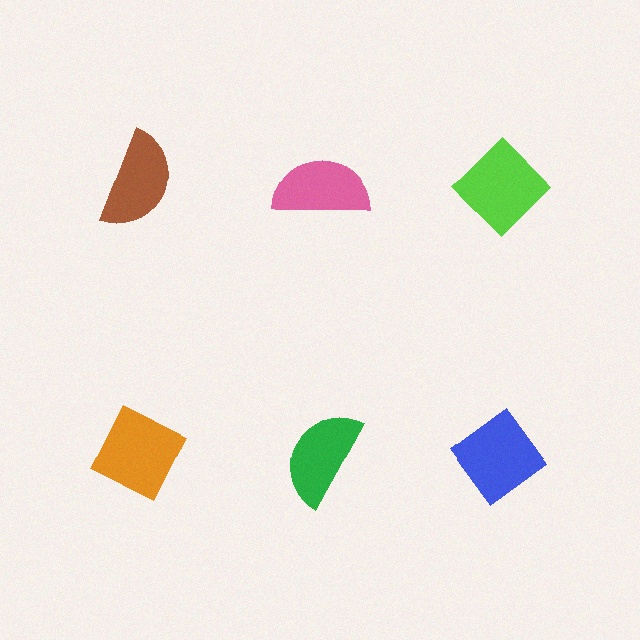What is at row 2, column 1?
An orange diamond.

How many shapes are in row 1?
3 shapes.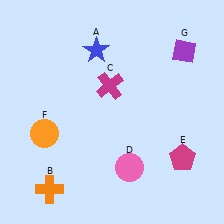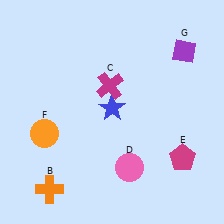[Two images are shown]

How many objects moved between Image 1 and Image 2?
1 object moved between the two images.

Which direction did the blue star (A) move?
The blue star (A) moved down.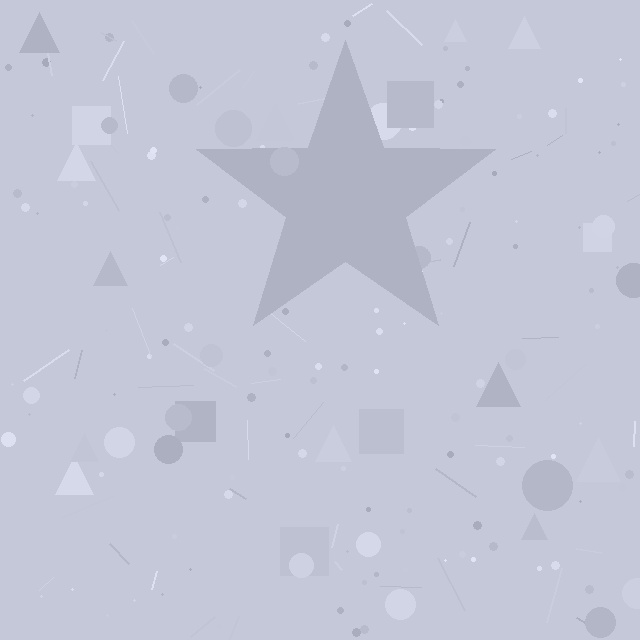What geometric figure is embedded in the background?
A star is embedded in the background.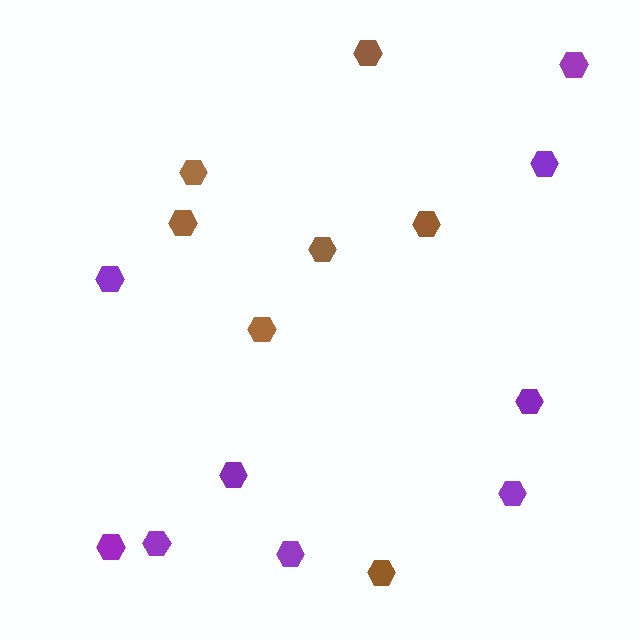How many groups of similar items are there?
There are 2 groups: one group of purple hexagons (9) and one group of brown hexagons (7).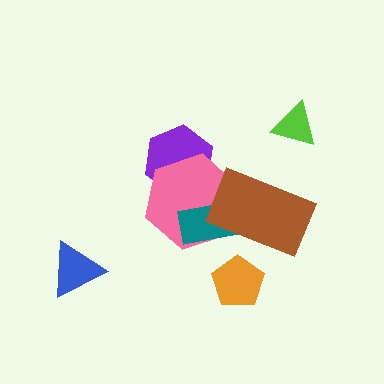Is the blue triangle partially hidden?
No, no other shape covers it.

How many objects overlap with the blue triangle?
0 objects overlap with the blue triangle.